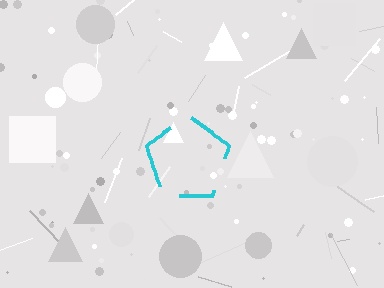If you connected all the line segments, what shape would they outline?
They would outline a pentagon.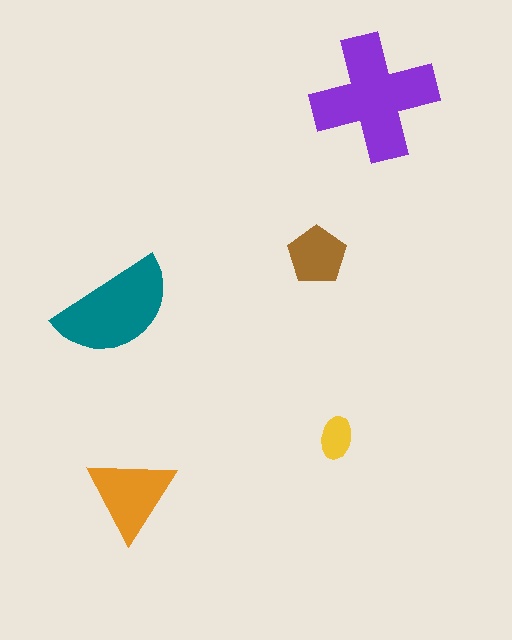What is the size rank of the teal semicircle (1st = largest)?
2nd.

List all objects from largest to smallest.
The purple cross, the teal semicircle, the orange triangle, the brown pentagon, the yellow ellipse.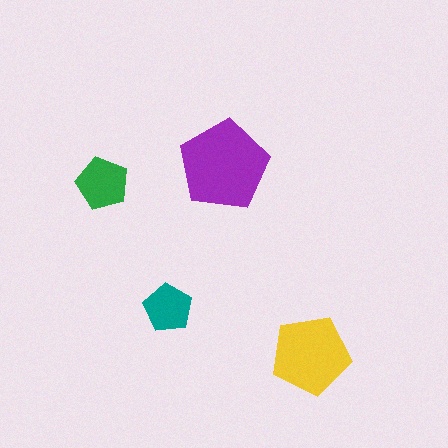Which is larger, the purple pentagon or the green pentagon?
The purple one.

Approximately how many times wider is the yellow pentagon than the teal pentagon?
About 1.5 times wider.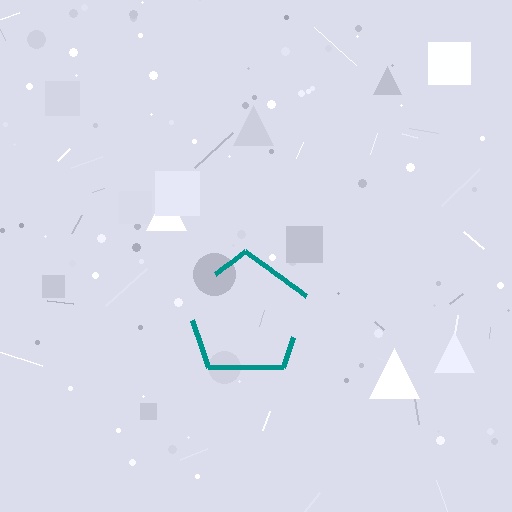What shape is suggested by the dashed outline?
The dashed outline suggests a pentagon.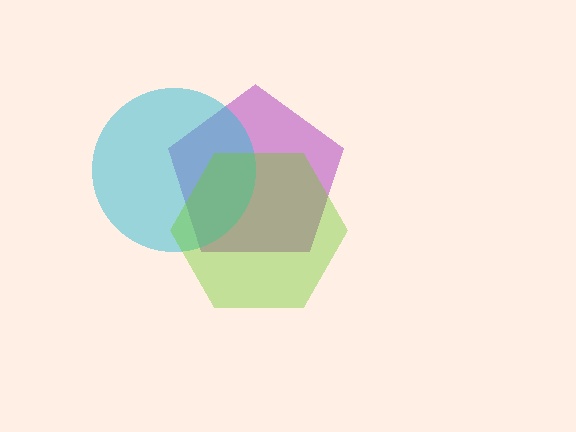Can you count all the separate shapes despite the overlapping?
Yes, there are 3 separate shapes.